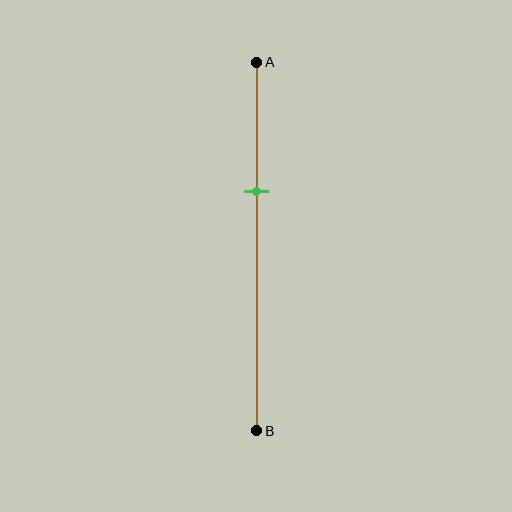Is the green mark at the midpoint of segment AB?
No, the mark is at about 35% from A, not at the 50% midpoint.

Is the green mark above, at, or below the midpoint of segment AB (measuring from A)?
The green mark is above the midpoint of segment AB.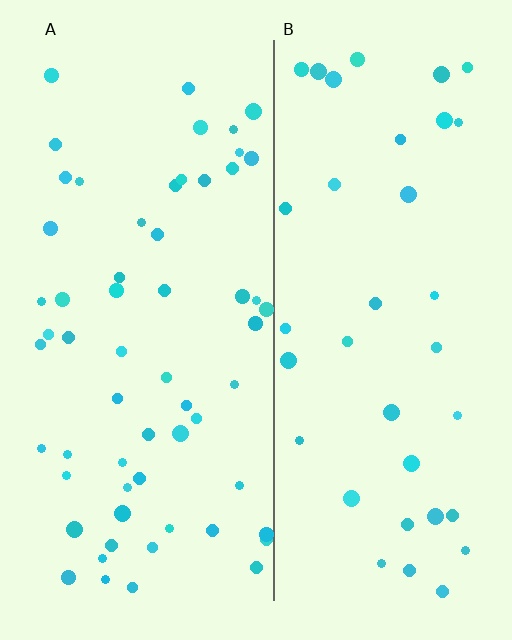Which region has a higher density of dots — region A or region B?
A (the left).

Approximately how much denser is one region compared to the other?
Approximately 1.6× — region A over region B.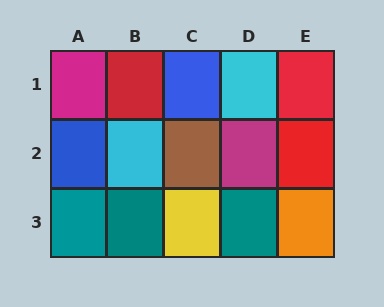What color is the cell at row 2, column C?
Brown.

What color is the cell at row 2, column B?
Cyan.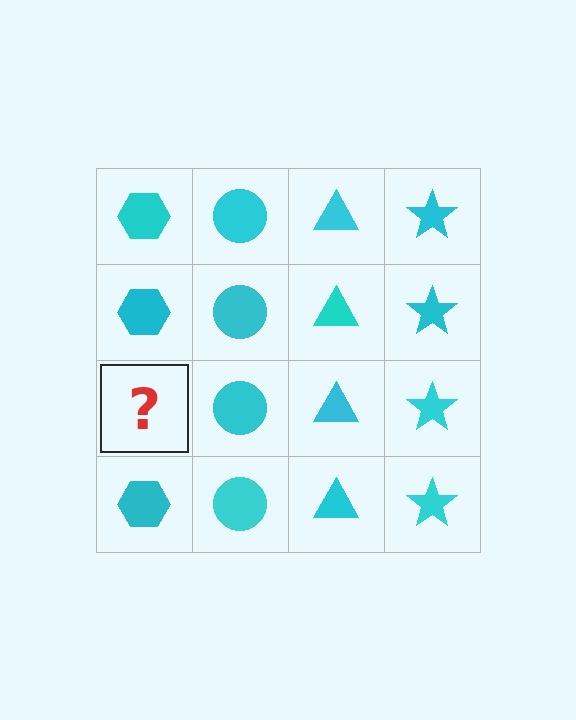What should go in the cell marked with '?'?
The missing cell should contain a cyan hexagon.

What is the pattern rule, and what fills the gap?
The rule is that each column has a consistent shape. The gap should be filled with a cyan hexagon.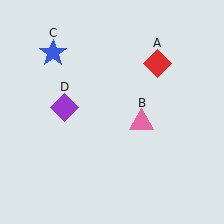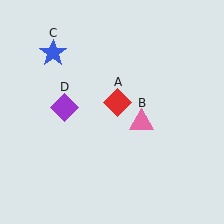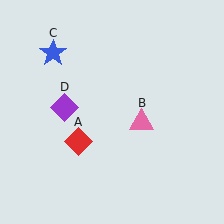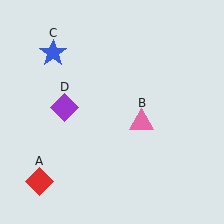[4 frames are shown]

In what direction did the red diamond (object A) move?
The red diamond (object A) moved down and to the left.